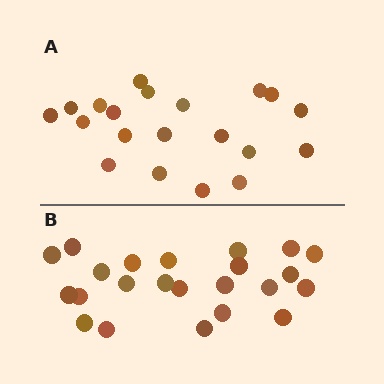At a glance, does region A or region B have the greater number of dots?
Region B (the bottom region) has more dots.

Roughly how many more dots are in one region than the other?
Region B has just a few more — roughly 2 or 3 more dots than region A.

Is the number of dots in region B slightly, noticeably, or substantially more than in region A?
Region B has only slightly more — the two regions are fairly close. The ratio is roughly 1.1 to 1.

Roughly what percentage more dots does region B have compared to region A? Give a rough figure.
About 15% more.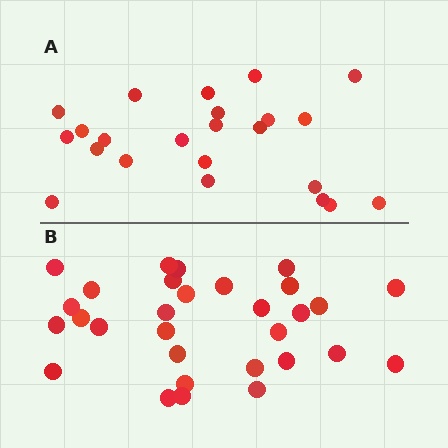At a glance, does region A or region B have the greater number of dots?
Region B (the bottom region) has more dots.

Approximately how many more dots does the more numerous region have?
Region B has roughly 8 or so more dots than region A.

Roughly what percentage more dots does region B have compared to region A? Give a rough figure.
About 30% more.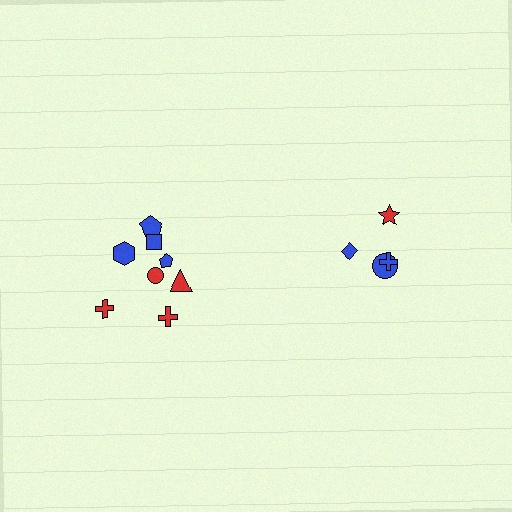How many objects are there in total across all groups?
There are 12 objects.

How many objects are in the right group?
There are 4 objects.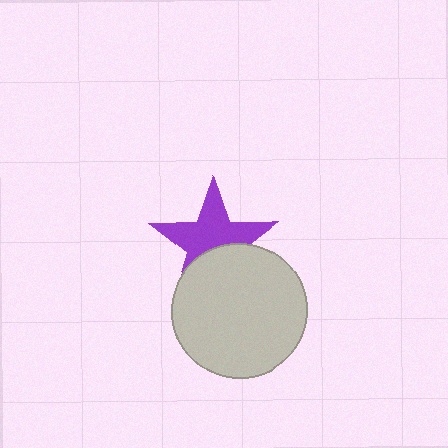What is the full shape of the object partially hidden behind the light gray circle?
The partially hidden object is a purple star.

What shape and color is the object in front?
The object in front is a light gray circle.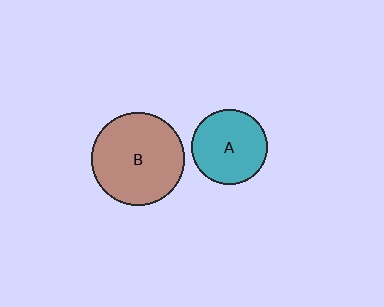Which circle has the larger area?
Circle B (brown).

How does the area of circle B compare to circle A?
Approximately 1.5 times.